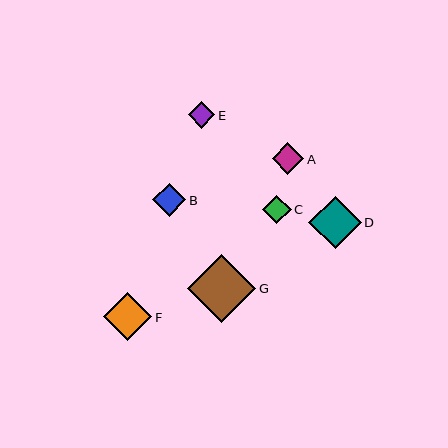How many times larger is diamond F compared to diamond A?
Diamond F is approximately 1.5 times the size of diamond A.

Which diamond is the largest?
Diamond G is the largest with a size of approximately 68 pixels.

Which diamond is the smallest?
Diamond E is the smallest with a size of approximately 26 pixels.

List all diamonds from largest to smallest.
From largest to smallest: G, D, F, B, A, C, E.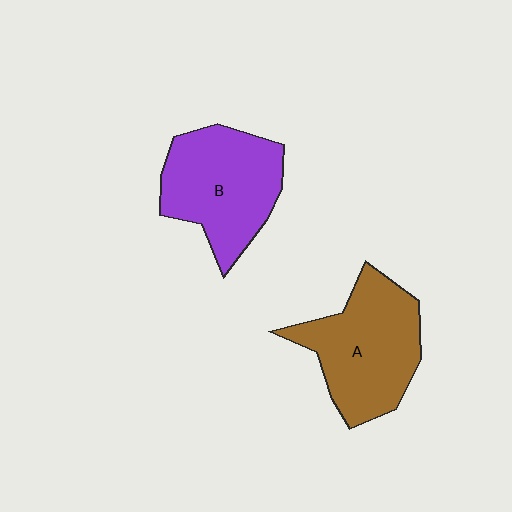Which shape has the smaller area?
Shape B (purple).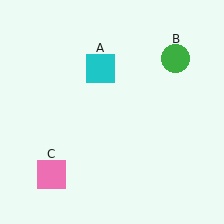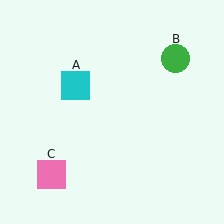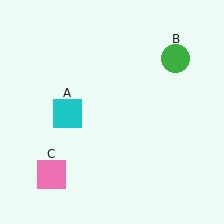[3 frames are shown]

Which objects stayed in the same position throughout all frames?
Green circle (object B) and pink square (object C) remained stationary.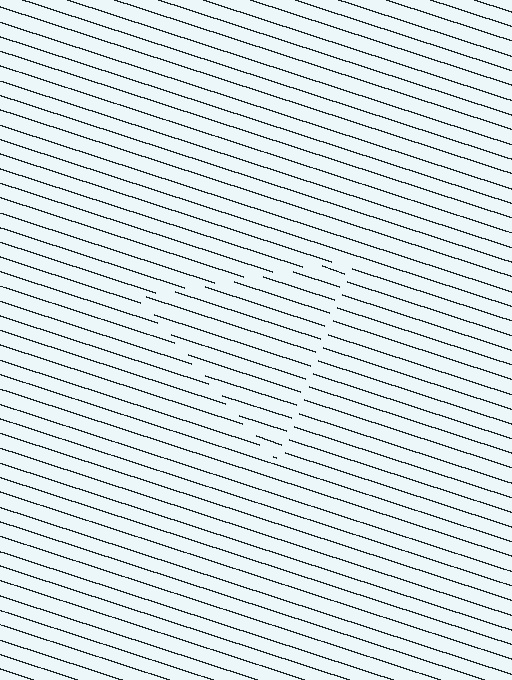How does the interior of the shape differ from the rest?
The interior of the shape contains the same grating, shifted by half a period — the contour is defined by the phase discontinuity where line-ends from the inner and outer gratings abut.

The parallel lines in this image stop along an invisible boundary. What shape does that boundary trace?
An illusory triangle. The interior of the shape contains the same grating, shifted by half a period — the contour is defined by the phase discontinuity where line-ends from the inner and outer gratings abut.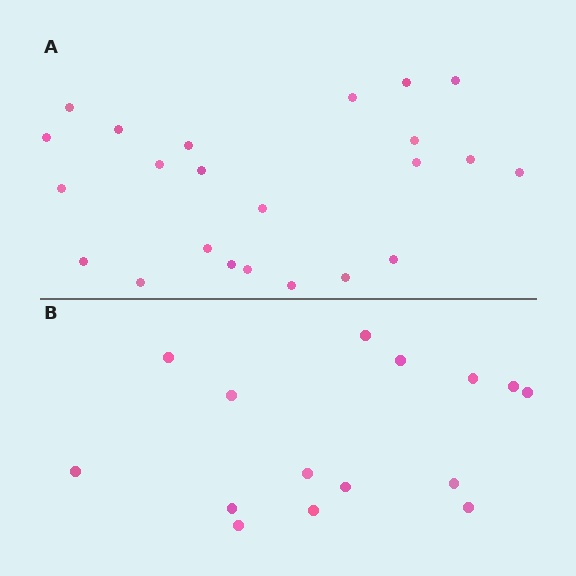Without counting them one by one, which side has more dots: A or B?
Region A (the top region) has more dots.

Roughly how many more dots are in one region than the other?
Region A has roughly 8 or so more dots than region B.